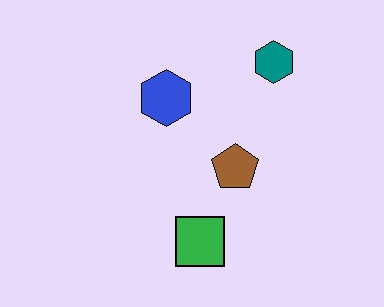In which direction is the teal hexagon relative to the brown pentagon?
The teal hexagon is above the brown pentagon.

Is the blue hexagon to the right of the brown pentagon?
No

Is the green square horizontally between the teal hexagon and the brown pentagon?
No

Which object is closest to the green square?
The brown pentagon is closest to the green square.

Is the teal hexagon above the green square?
Yes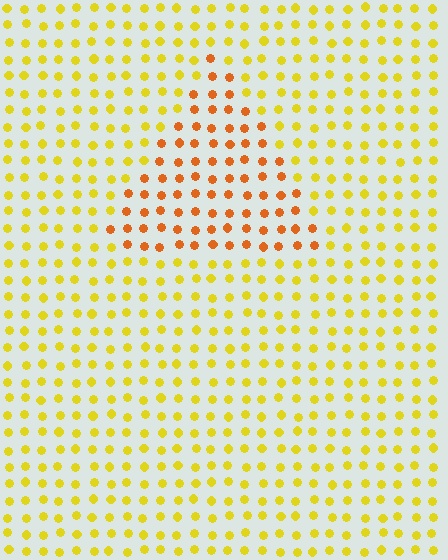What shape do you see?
I see a triangle.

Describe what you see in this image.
The image is filled with small yellow elements in a uniform arrangement. A triangle-shaped region is visible where the elements are tinted to a slightly different hue, forming a subtle color boundary.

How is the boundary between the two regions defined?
The boundary is defined purely by a slight shift in hue (about 34 degrees). Spacing, size, and orientation are identical on both sides.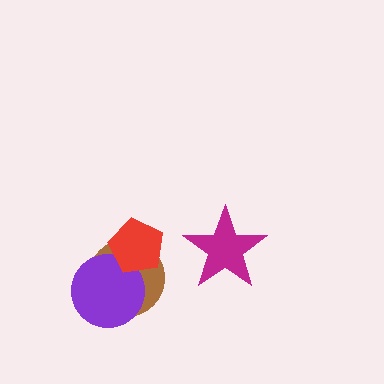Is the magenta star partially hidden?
No, no other shape covers it.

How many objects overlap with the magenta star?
0 objects overlap with the magenta star.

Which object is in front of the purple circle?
The red pentagon is in front of the purple circle.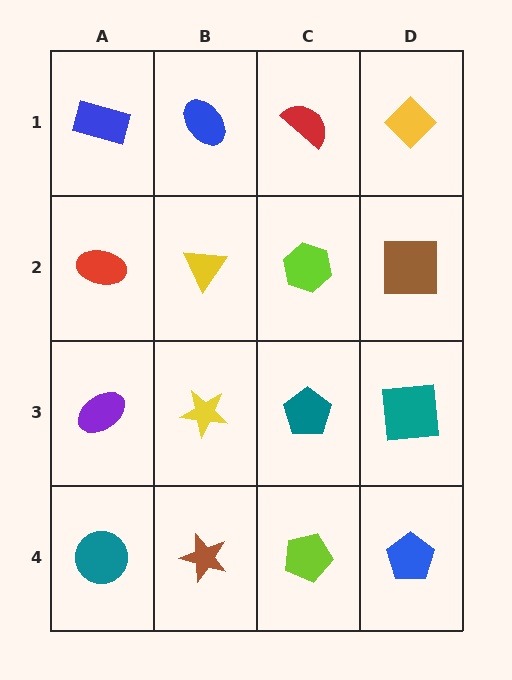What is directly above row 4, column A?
A purple ellipse.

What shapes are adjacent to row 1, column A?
A red ellipse (row 2, column A), a blue ellipse (row 1, column B).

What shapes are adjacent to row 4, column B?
A yellow star (row 3, column B), a teal circle (row 4, column A), a lime pentagon (row 4, column C).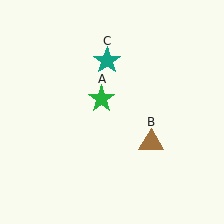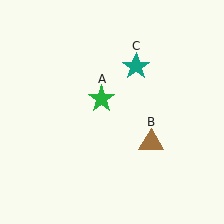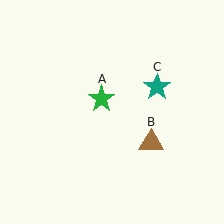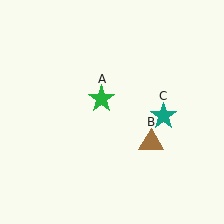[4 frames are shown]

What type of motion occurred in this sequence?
The teal star (object C) rotated clockwise around the center of the scene.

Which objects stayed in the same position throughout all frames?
Green star (object A) and brown triangle (object B) remained stationary.